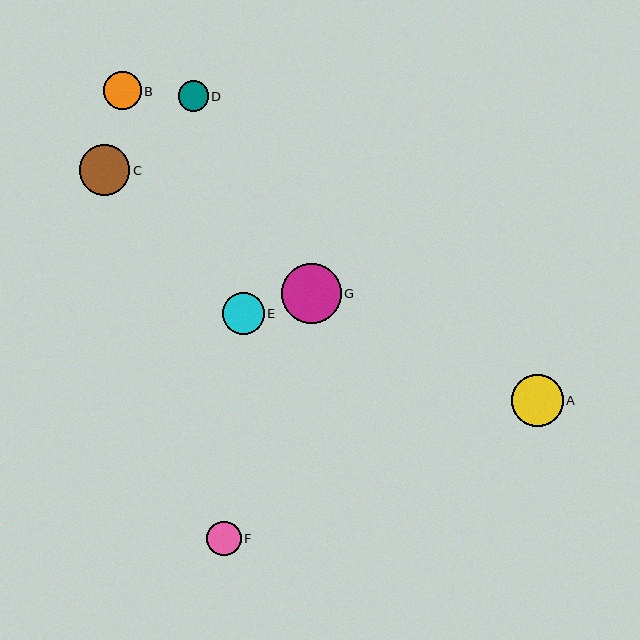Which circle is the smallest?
Circle D is the smallest with a size of approximately 30 pixels.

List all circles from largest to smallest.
From largest to smallest: G, A, C, E, B, F, D.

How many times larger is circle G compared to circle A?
Circle G is approximately 1.2 times the size of circle A.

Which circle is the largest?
Circle G is the largest with a size of approximately 60 pixels.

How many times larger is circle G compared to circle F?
Circle G is approximately 1.7 times the size of circle F.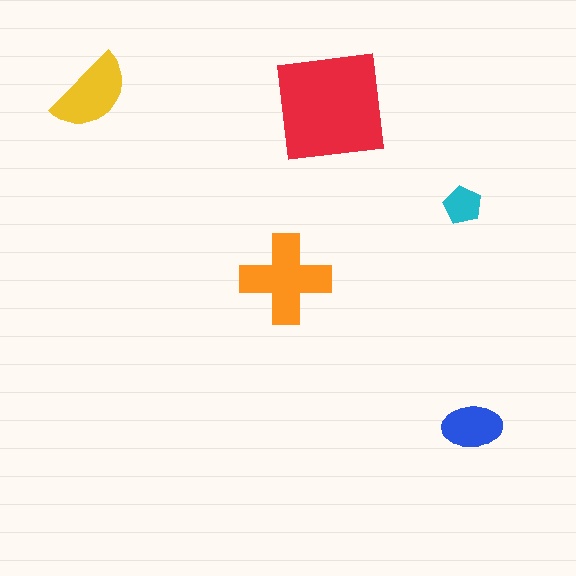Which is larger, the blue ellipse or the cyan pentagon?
The blue ellipse.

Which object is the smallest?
The cyan pentagon.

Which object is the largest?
The red square.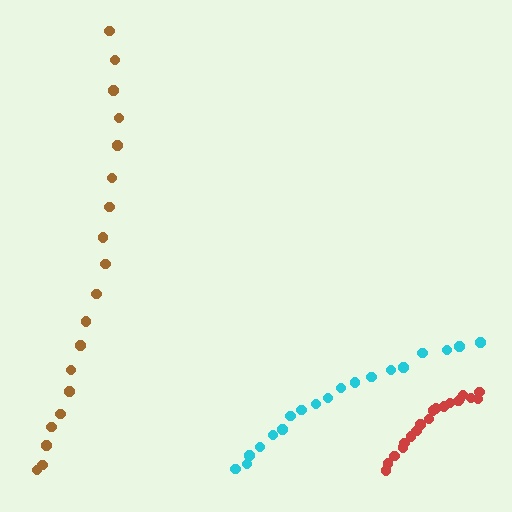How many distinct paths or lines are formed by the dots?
There are 3 distinct paths.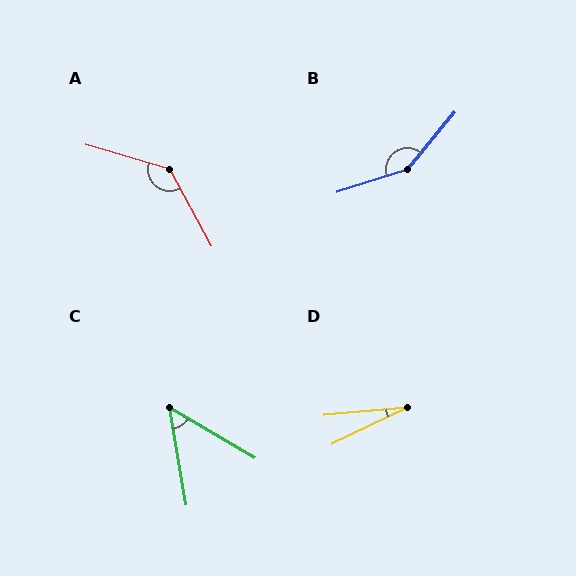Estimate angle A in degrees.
Approximately 135 degrees.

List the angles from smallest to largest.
D (20°), C (50°), A (135°), B (148°).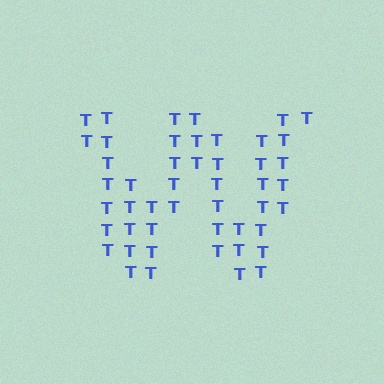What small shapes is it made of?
It is made of small letter T's.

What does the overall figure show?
The overall figure shows the letter W.